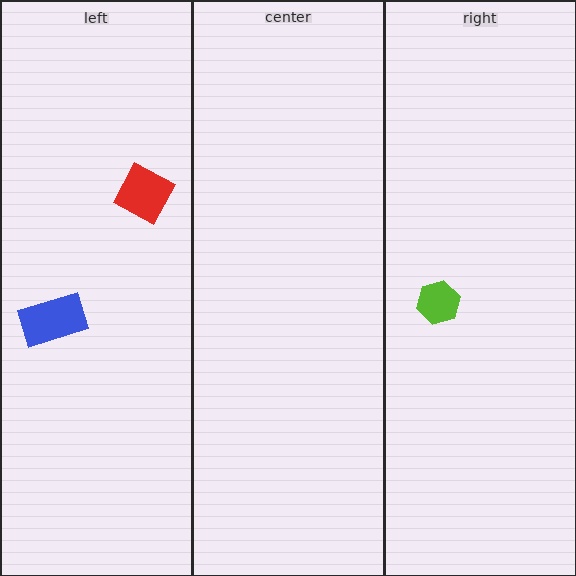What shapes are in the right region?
The lime hexagon.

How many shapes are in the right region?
1.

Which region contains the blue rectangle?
The left region.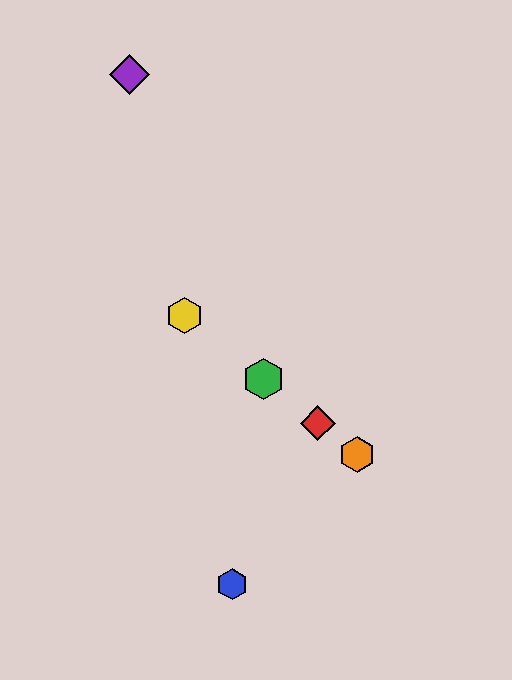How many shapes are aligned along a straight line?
4 shapes (the red diamond, the green hexagon, the yellow hexagon, the orange hexagon) are aligned along a straight line.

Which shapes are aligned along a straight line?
The red diamond, the green hexagon, the yellow hexagon, the orange hexagon are aligned along a straight line.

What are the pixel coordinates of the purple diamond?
The purple diamond is at (129, 74).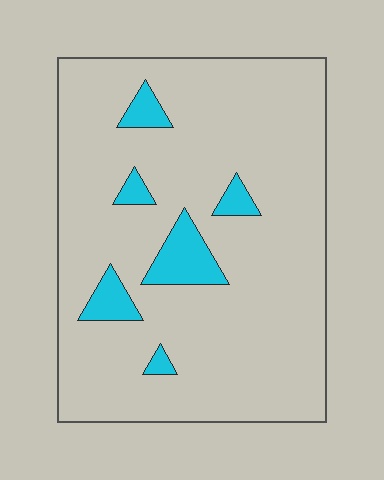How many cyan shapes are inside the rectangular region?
6.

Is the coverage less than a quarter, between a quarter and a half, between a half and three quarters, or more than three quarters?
Less than a quarter.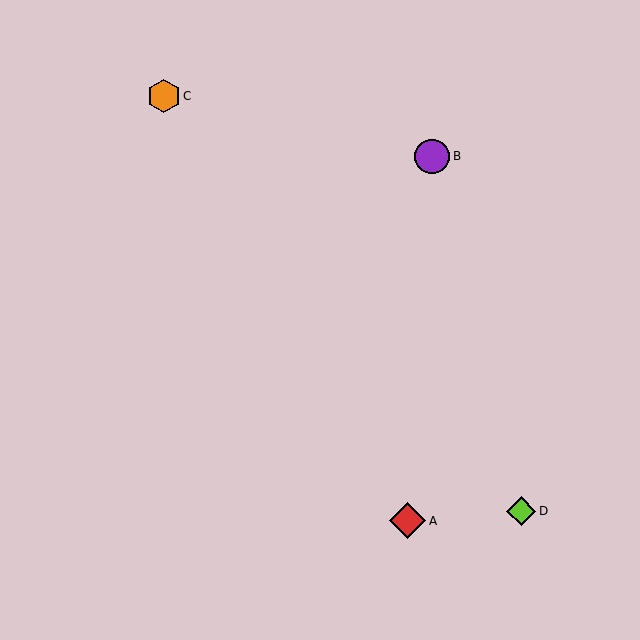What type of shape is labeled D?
Shape D is a lime diamond.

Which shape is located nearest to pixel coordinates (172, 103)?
The orange hexagon (labeled C) at (164, 96) is nearest to that location.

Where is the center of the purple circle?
The center of the purple circle is at (432, 156).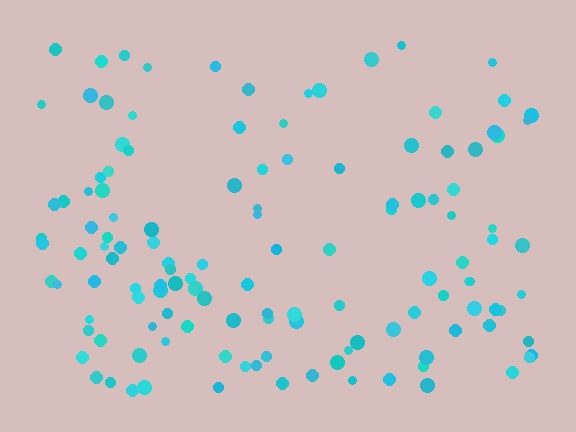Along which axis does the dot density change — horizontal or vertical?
Vertical.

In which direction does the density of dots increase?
From top to bottom, with the bottom side densest.